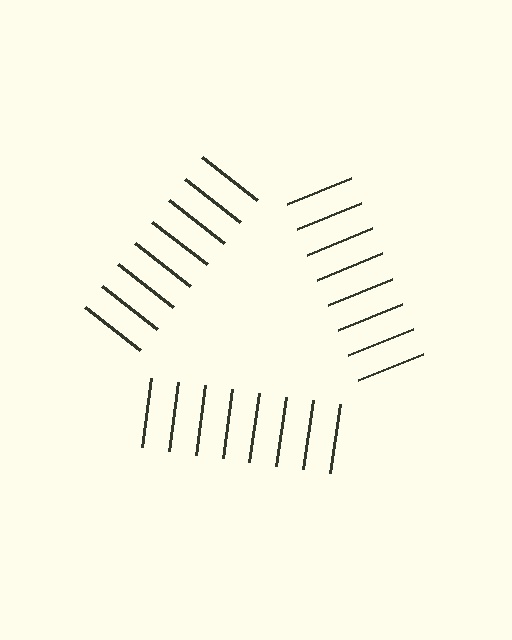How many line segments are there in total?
24 — 8 along each of the 3 edges.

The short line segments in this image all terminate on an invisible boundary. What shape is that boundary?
An illusory triangle — the line segments terminate on its edges but no continuous stroke is drawn.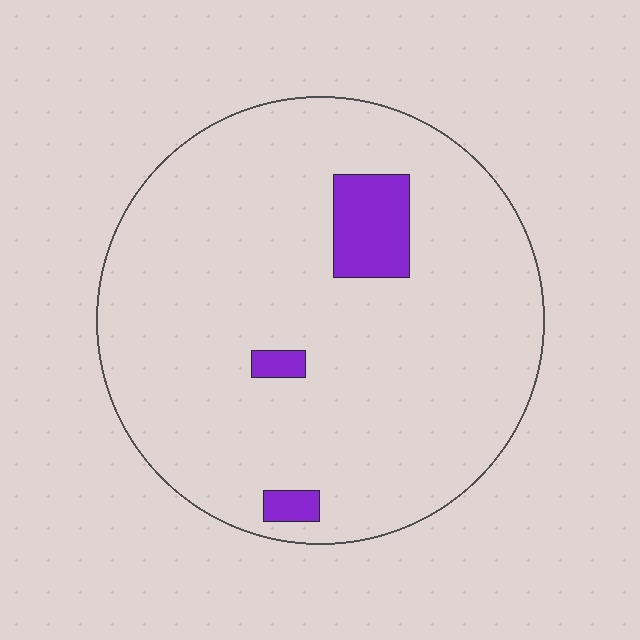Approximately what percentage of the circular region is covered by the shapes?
Approximately 5%.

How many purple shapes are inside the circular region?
3.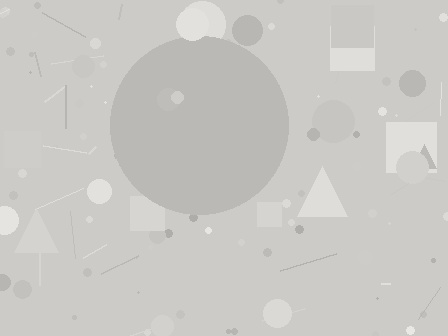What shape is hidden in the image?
A circle is hidden in the image.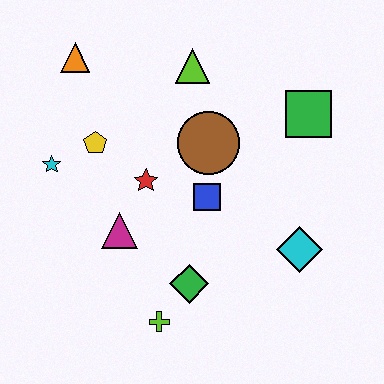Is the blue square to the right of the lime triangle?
Yes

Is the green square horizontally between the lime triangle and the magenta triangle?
No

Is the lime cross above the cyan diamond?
No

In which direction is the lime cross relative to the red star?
The lime cross is below the red star.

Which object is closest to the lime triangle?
The brown circle is closest to the lime triangle.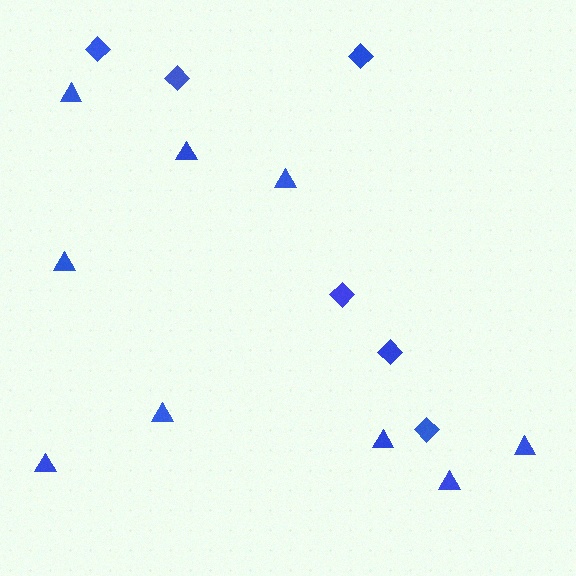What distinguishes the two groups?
There are 2 groups: one group of diamonds (6) and one group of triangles (9).